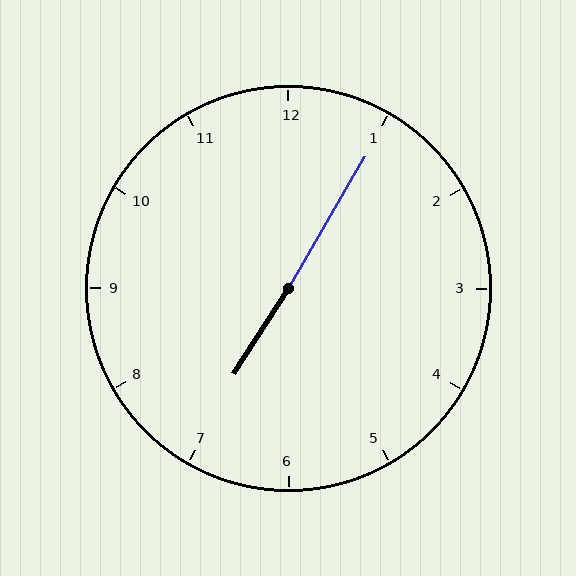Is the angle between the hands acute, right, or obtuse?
It is obtuse.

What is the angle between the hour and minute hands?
Approximately 178 degrees.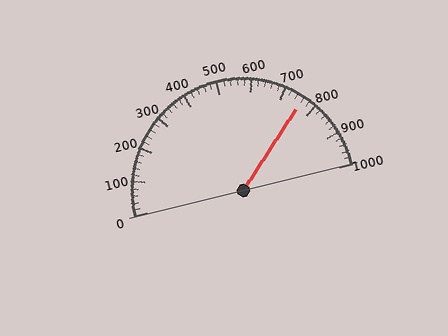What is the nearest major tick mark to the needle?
The nearest major tick mark is 800.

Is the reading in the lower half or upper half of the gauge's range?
The reading is in the upper half of the range (0 to 1000).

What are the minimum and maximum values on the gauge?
The gauge ranges from 0 to 1000.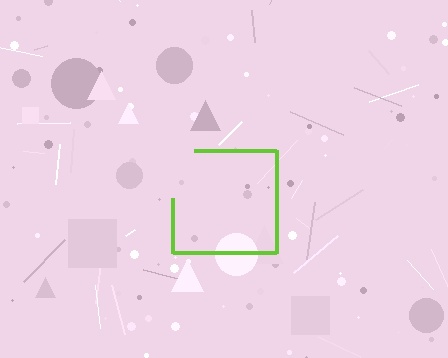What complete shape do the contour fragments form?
The contour fragments form a square.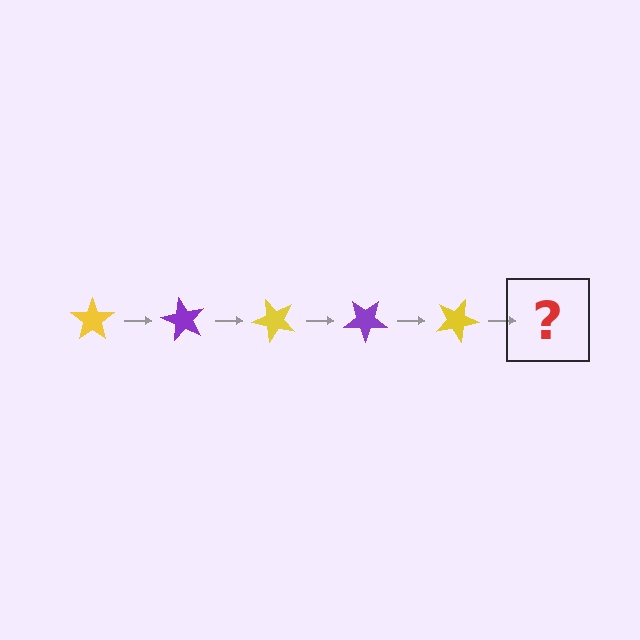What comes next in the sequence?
The next element should be a purple star, rotated 300 degrees from the start.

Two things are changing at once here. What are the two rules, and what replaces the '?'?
The two rules are that it rotates 60 degrees each step and the color cycles through yellow and purple. The '?' should be a purple star, rotated 300 degrees from the start.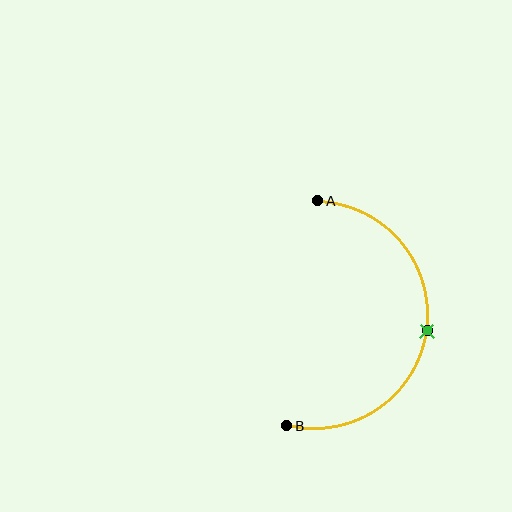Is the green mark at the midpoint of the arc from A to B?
Yes. The green mark lies on the arc at equal arc-length from both A and B — it is the arc midpoint.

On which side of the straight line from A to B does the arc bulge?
The arc bulges to the right of the straight line connecting A and B.